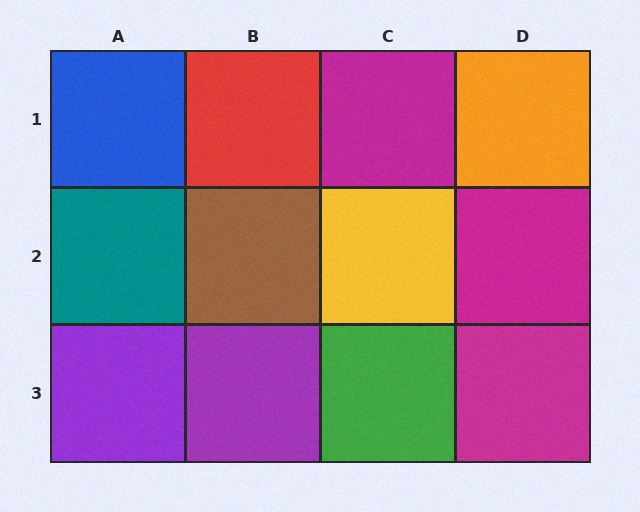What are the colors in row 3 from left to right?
Purple, purple, green, magenta.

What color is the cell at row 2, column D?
Magenta.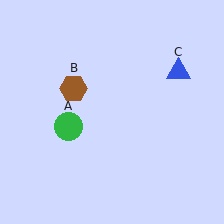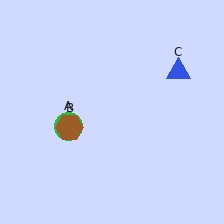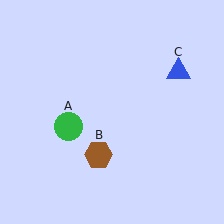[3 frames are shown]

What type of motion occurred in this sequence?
The brown hexagon (object B) rotated counterclockwise around the center of the scene.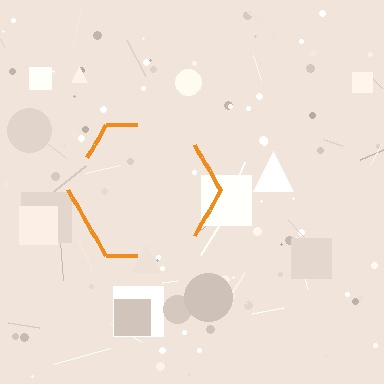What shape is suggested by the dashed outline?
The dashed outline suggests a hexagon.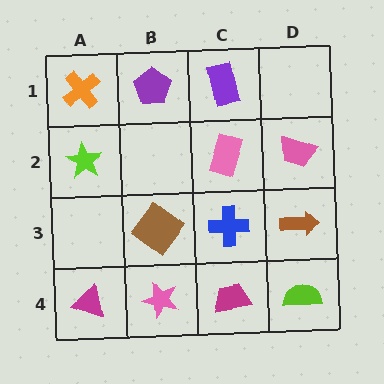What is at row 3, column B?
A brown diamond.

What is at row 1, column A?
An orange cross.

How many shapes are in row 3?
3 shapes.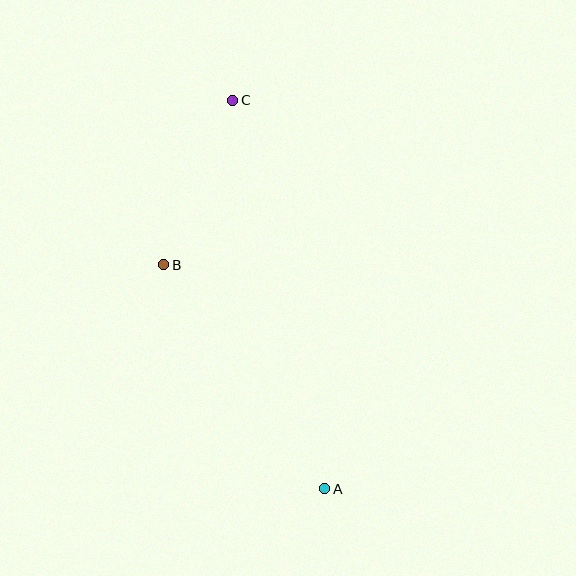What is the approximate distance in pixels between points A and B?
The distance between A and B is approximately 275 pixels.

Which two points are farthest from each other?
Points A and C are farthest from each other.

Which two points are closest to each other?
Points B and C are closest to each other.